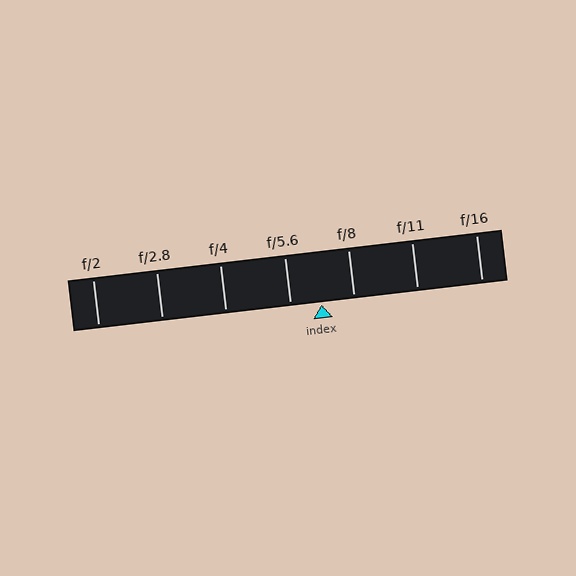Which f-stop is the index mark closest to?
The index mark is closest to f/5.6.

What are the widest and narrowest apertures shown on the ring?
The widest aperture shown is f/2 and the narrowest is f/16.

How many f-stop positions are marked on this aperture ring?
There are 7 f-stop positions marked.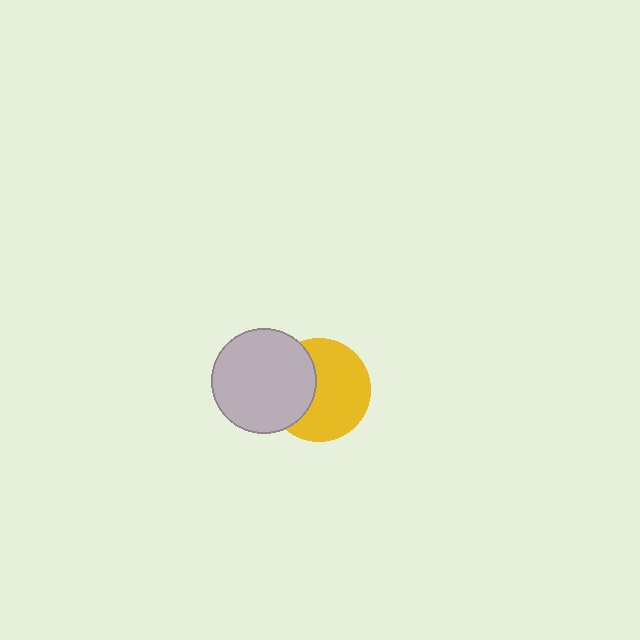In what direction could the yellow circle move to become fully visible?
The yellow circle could move right. That would shift it out from behind the light gray circle entirely.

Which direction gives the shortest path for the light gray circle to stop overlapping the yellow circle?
Moving left gives the shortest separation.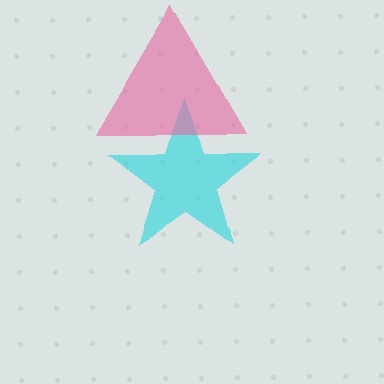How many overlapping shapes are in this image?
There are 2 overlapping shapes in the image.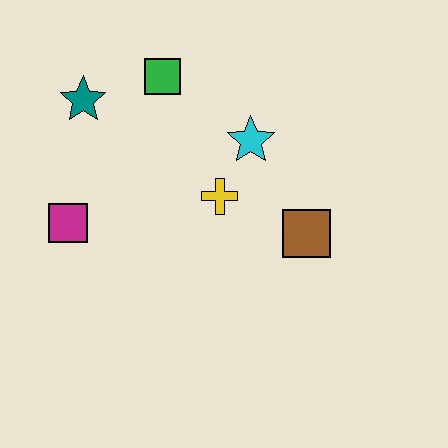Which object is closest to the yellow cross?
The cyan star is closest to the yellow cross.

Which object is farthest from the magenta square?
The brown square is farthest from the magenta square.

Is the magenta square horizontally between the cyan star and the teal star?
No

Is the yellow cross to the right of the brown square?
No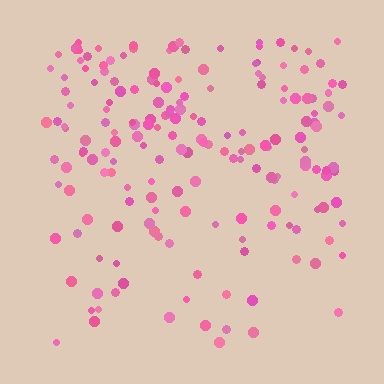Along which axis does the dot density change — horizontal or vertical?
Vertical.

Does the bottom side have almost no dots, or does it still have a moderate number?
Still a moderate number, just noticeably fewer than the top.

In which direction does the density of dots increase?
From bottom to top, with the top side densest.